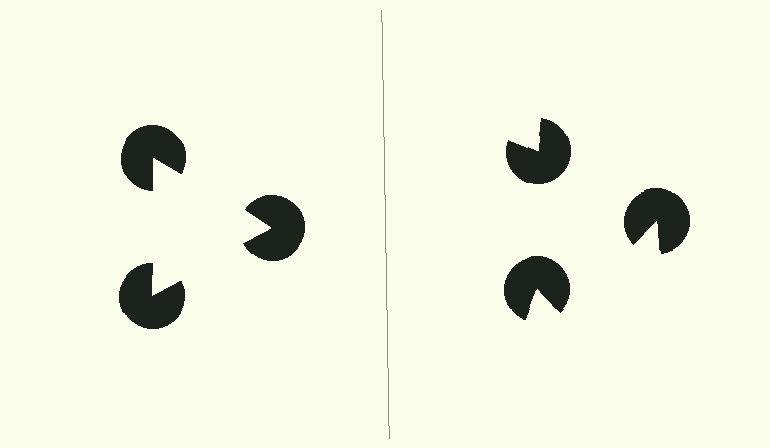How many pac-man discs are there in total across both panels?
6 — 3 on each side.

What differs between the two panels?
The pac-man discs are positioned identically on both sides; only the wedge orientations differ. On the left they align to a triangle; on the right they are misaligned.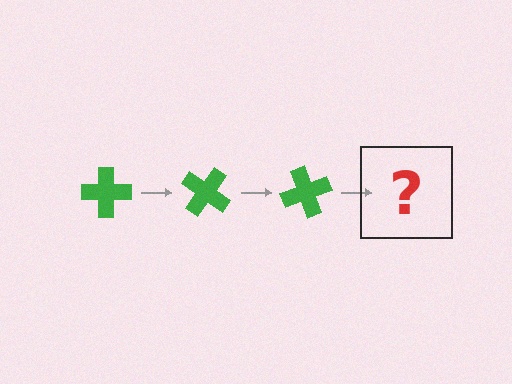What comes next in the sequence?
The next element should be a green cross rotated 105 degrees.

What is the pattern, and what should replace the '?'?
The pattern is that the cross rotates 35 degrees each step. The '?' should be a green cross rotated 105 degrees.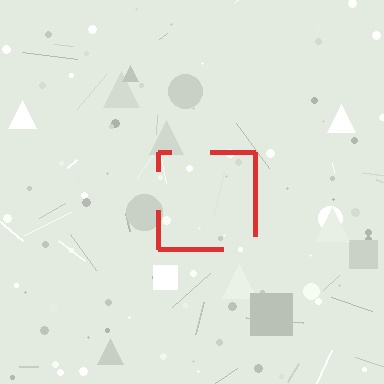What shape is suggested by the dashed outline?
The dashed outline suggests a square.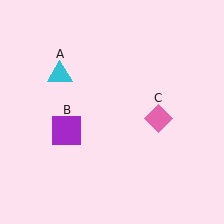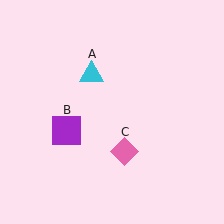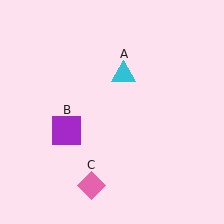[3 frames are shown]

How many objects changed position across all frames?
2 objects changed position: cyan triangle (object A), pink diamond (object C).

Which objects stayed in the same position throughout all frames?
Purple square (object B) remained stationary.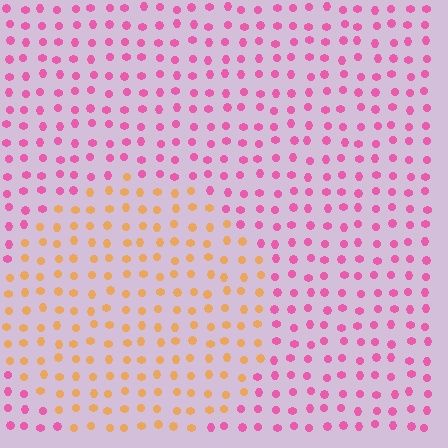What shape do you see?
I see a circle.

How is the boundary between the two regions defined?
The boundary is defined purely by a slight shift in hue (about 66 degrees). Spacing, size, and orientation are identical on both sides.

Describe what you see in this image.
The image is filled with small pink elements in a uniform arrangement. A circle-shaped region is visible where the elements are tinted to a slightly different hue, forming a subtle color boundary.